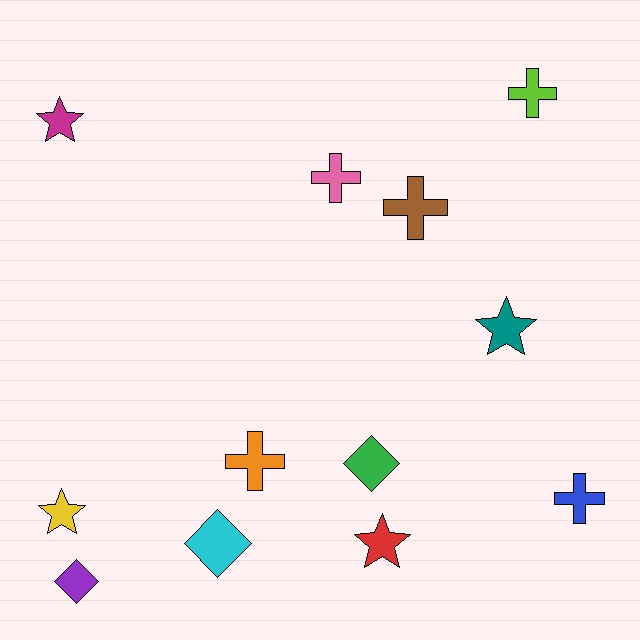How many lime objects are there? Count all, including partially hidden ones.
There is 1 lime object.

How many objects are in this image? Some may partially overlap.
There are 12 objects.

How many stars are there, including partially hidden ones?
There are 4 stars.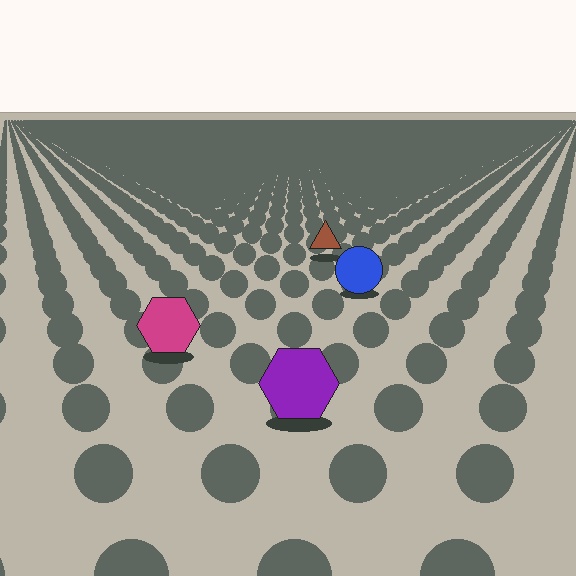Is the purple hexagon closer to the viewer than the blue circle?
Yes. The purple hexagon is closer — you can tell from the texture gradient: the ground texture is coarser near it.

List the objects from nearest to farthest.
From nearest to farthest: the purple hexagon, the magenta hexagon, the blue circle, the brown triangle.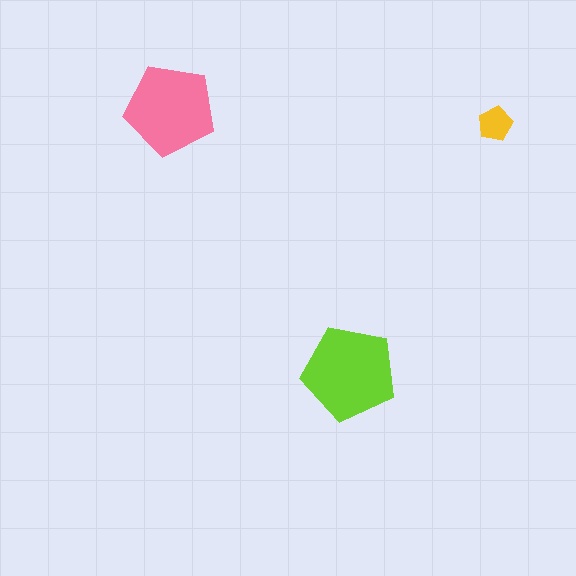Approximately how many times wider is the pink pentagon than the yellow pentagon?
About 2.5 times wider.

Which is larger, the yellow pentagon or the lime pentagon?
The lime one.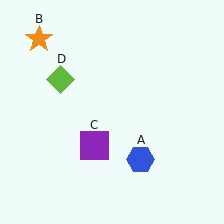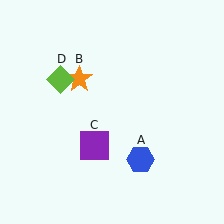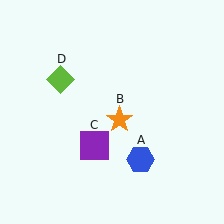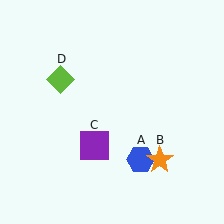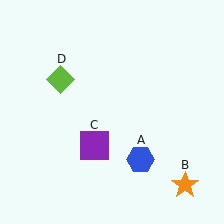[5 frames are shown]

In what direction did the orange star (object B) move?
The orange star (object B) moved down and to the right.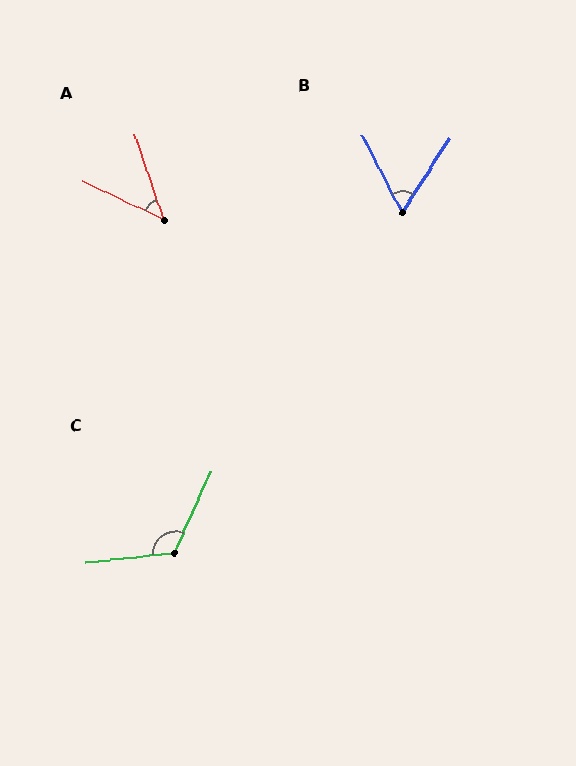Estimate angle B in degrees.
Approximately 60 degrees.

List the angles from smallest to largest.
A (47°), B (60°), C (120°).